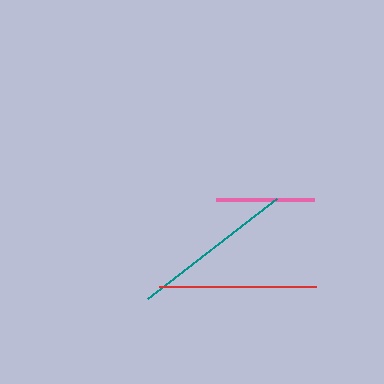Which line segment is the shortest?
The pink line is the shortest at approximately 98 pixels.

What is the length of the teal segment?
The teal segment is approximately 163 pixels long.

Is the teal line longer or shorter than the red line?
The teal line is longer than the red line.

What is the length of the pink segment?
The pink segment is approximately 98 pixels long.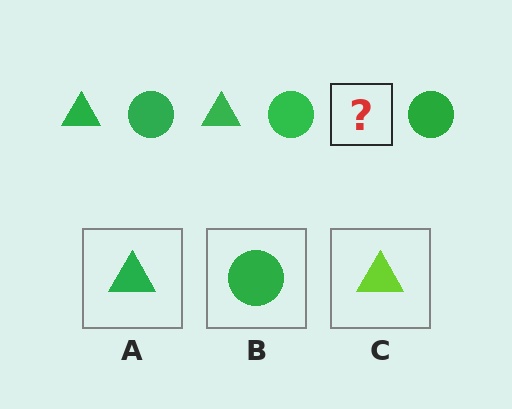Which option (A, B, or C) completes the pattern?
A.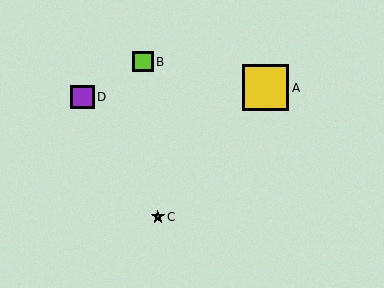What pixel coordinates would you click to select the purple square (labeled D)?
Click at (82, 97) to select the purple square D.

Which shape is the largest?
The yellow square (labeled A) is the largest.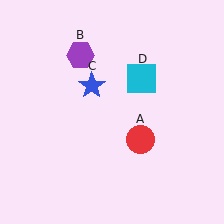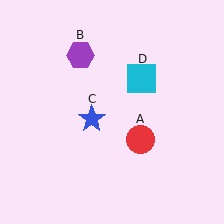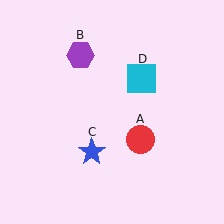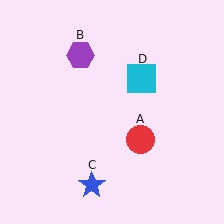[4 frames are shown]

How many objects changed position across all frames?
1 object changed position: blue star (object C).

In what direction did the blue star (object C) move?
The blue star (object C) moved down.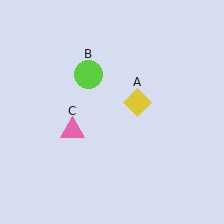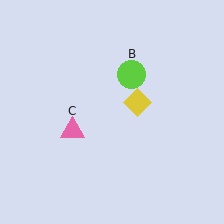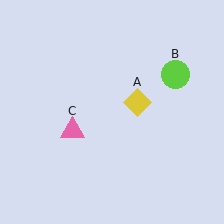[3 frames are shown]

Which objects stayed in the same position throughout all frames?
Yellow diamond (object A) and pink triangle (object C) remained stationary.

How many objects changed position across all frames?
1 object changed position: lime circle (object B).